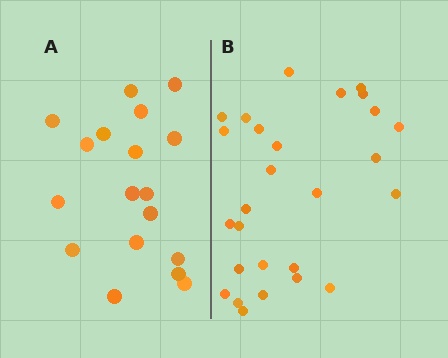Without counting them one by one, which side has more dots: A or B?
Region B (the right region) has more dots.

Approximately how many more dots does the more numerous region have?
Region B has roughly 8 or so more dots than region A.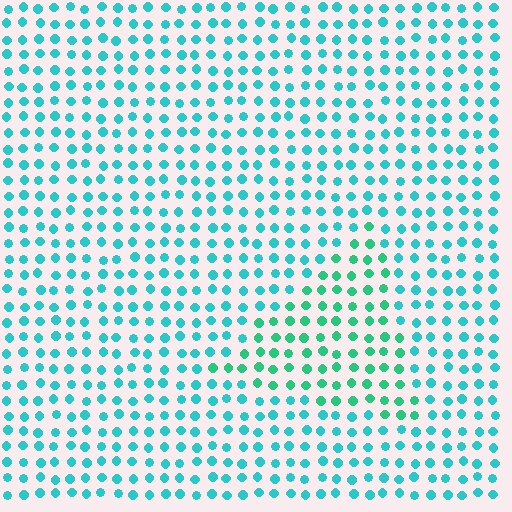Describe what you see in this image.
The image is filled with small cyan elements in a uniform arrangement. A triangle-shaped region is visible where the elements are tinted to a slightly different hue, forming a subtle color boundary.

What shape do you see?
I see a triangle.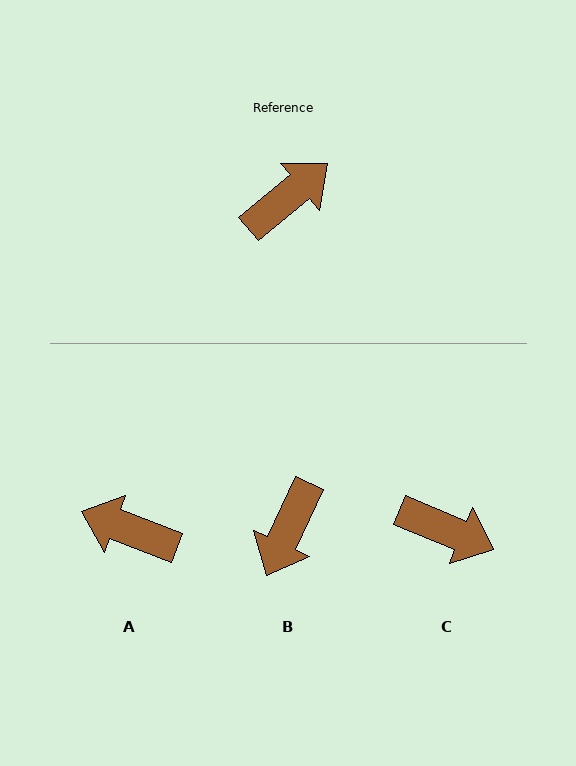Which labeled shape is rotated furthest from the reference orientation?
B, about 155 degrees away.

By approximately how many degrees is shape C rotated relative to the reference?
Approximately 62 degrees clockwise.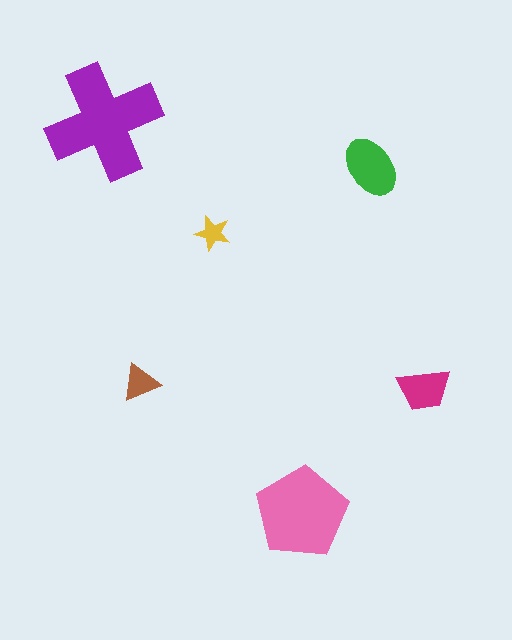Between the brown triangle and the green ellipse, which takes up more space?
The green ellipse.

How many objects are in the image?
There are 6 objects in the image.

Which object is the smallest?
The yellow star.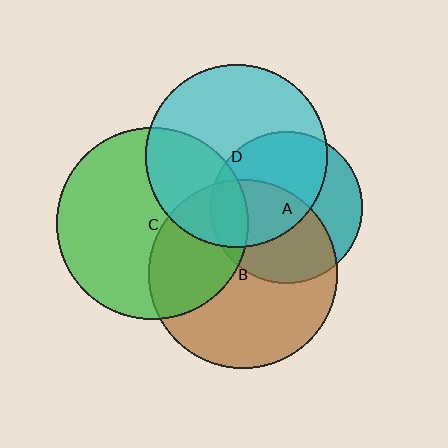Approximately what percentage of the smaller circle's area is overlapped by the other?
Approximately 15%.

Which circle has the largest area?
Circle C (green).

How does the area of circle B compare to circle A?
Approximately 1.5 times.